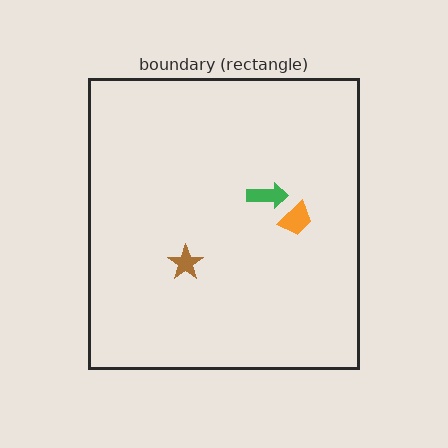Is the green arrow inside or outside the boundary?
Inside.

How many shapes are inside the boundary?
3 inside, 0 outside.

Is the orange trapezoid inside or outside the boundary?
Inside.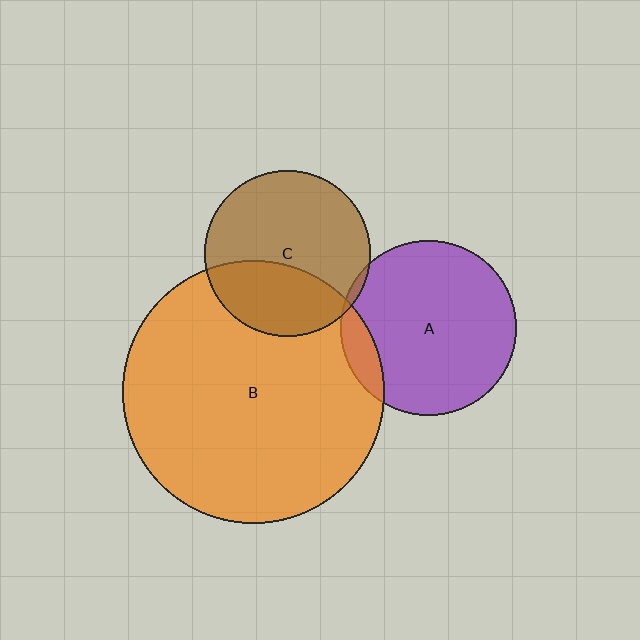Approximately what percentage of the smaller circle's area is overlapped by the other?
Approximately 10%.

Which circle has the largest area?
Circle B (orange).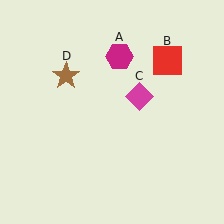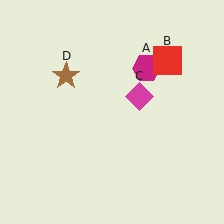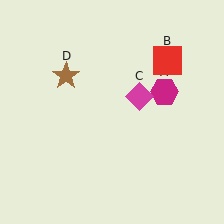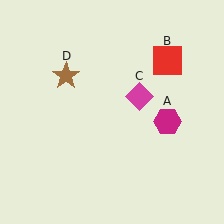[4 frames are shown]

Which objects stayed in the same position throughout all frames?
Red square (object B) and magenta diamond (object C) and brown star (object D) remained stationary.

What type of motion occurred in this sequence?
The magenta hexagon (object A) rotated clockwise around the center of the scene.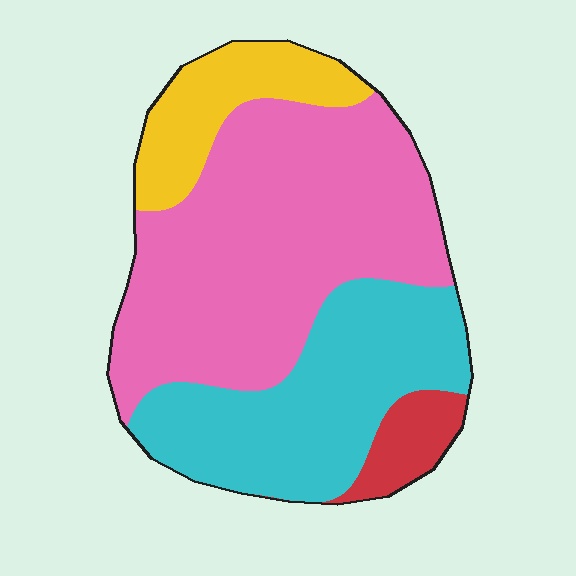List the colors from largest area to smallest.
From largest to smallest: pink, cyan, yellow, red.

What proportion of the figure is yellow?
Yellow takes up about one eighth (1/8) of the figure.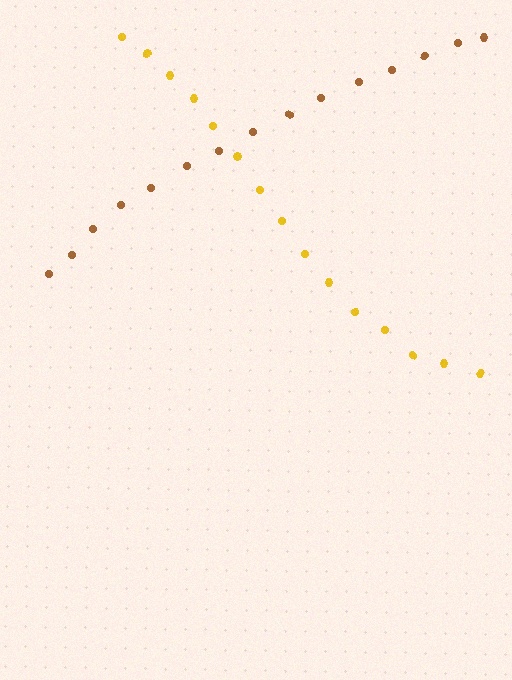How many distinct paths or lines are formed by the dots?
There are 2 distinct paths.